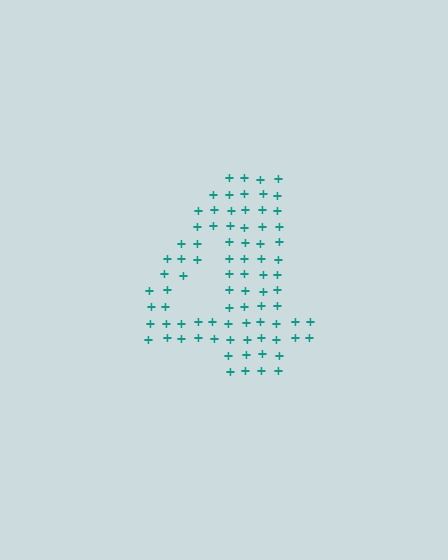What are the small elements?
The small elements are plus signs.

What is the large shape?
The large shape is the digit 4.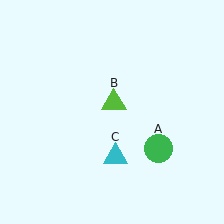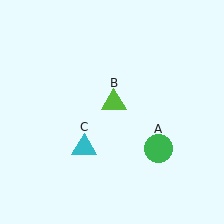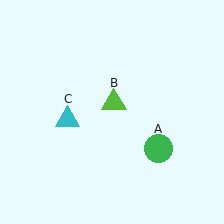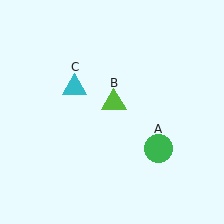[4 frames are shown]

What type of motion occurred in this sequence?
The cyan triangle (object C) rotated clockwise around the center of the scene.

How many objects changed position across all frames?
1 object changed position: cyan triangle (object C).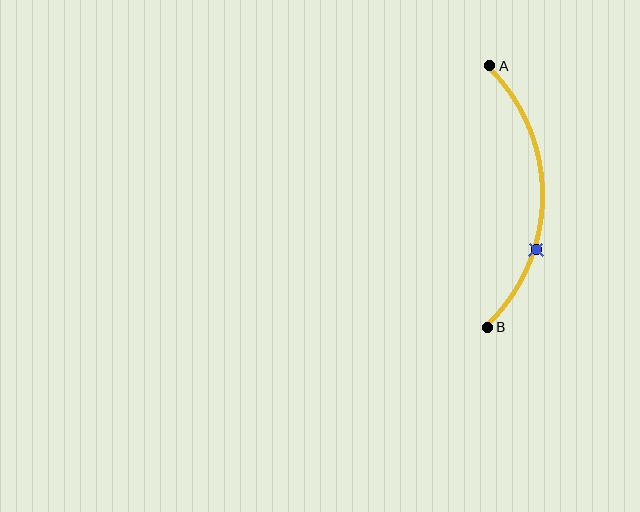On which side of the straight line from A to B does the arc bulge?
The arc bulges to the right of the straight line connecting A and B.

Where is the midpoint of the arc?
The arc midpoint is the point on the curve farthest from the straight line joining A and B. It sits to the right of that line.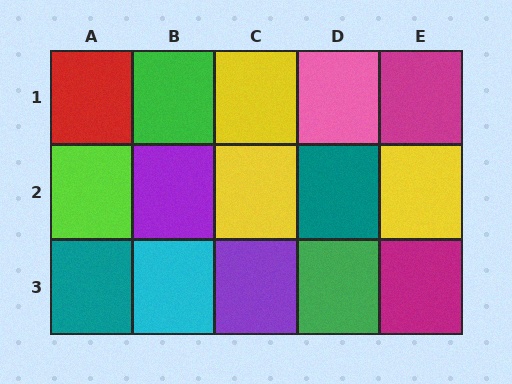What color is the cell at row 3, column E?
Magenta.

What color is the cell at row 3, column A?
Teal.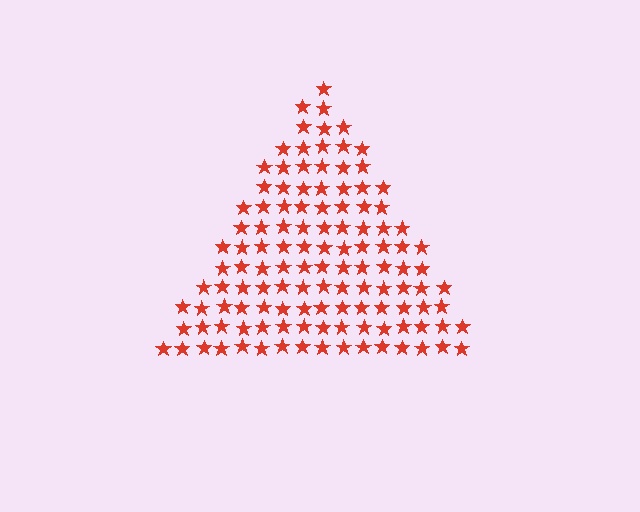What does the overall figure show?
The overall figure shows a triangle.